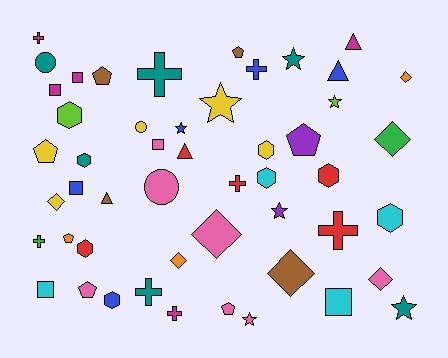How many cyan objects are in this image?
There are 4 cyan objects.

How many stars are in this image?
There are 7 stars.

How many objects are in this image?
There are 50 objects.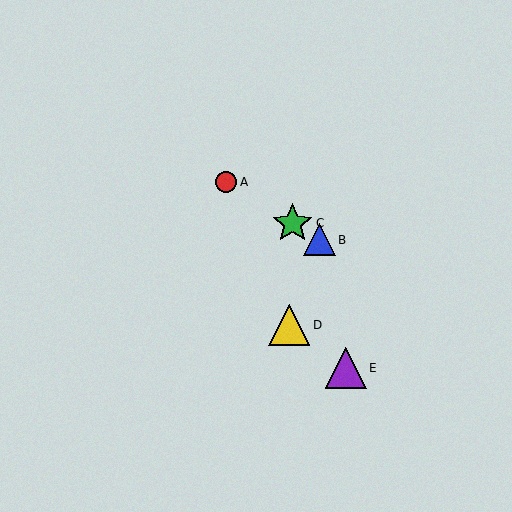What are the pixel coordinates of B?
Object B is at (319, 240).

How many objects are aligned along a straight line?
3 objects (A, B, C) are aligned along a straight line.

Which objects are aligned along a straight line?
Objects A, B, C are aligned along a straight line.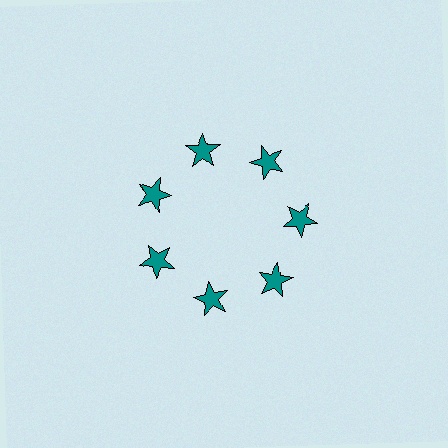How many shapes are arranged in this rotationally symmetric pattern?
There are 7 shapes, arranged in 7 groups of 1.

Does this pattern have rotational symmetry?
Yes, this pattern has 7-fold rotational symmetry. It looks the same after rotating 51 degrees around the center.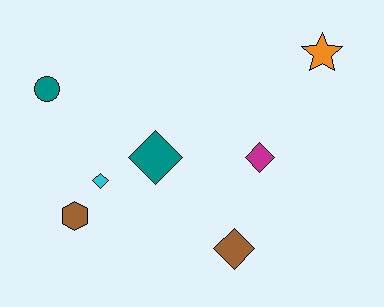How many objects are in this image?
There are 7 objects.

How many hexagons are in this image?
There is 1 hexagon.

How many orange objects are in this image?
There is 1 orange object.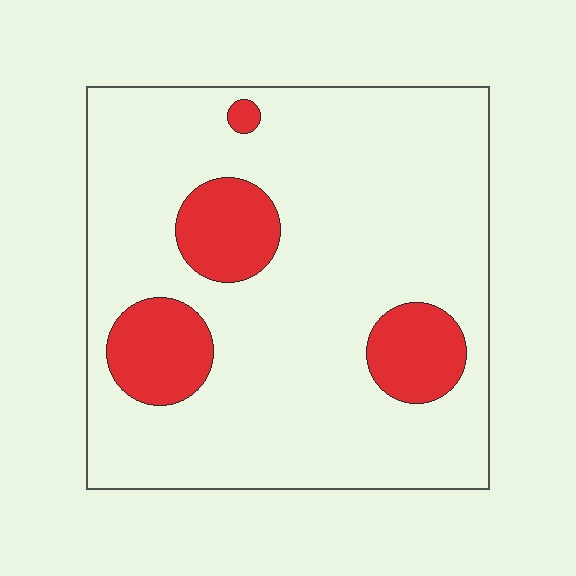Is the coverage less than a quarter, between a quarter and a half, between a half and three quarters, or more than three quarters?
Less than a quarter.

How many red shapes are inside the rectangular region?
4.